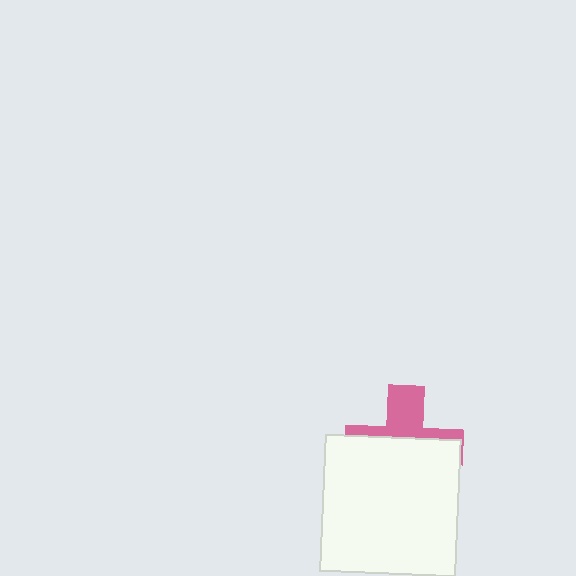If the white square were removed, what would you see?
You would see the complete pink cross.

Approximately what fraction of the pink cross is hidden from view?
Roughly 62% of the pink cross is hidden behind the white square.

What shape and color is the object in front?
The object in front is a white square.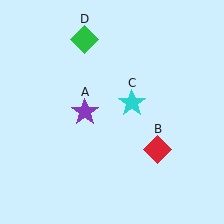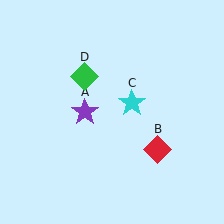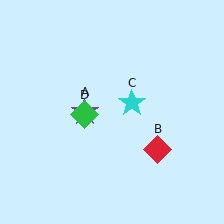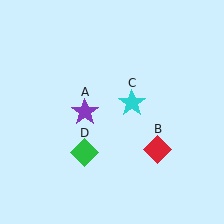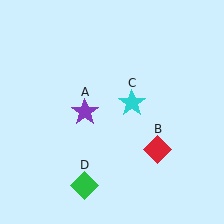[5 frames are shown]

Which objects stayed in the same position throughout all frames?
Purple star (object A) and red diamond (object B) and cyan star (object C) remained stationary.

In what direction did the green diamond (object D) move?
The green diamond (object D) moved down.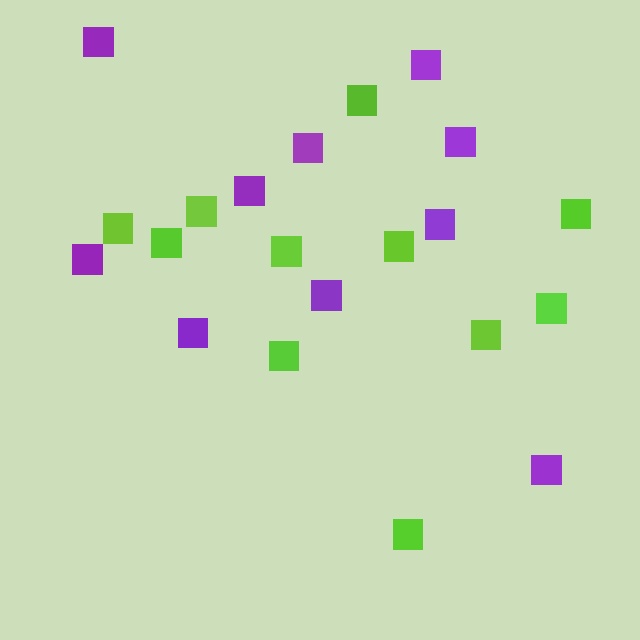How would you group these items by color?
There are 2 groups: one group of lime squares (11) and one group of purple squares (10).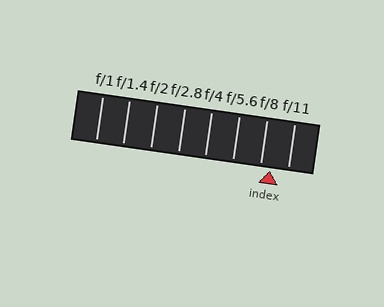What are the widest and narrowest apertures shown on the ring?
The widest aperture shown is f/1 and the narrowest is f/11.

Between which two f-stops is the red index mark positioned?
The index mark is between f/8 and f/11.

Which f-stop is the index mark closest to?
The index mark is closest to f/8.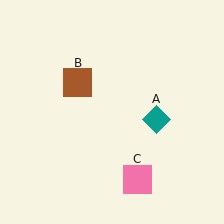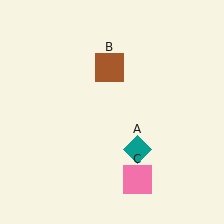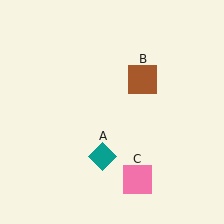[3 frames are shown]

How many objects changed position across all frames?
2 objects changed position: teal diamond (object A), brown square (object B).